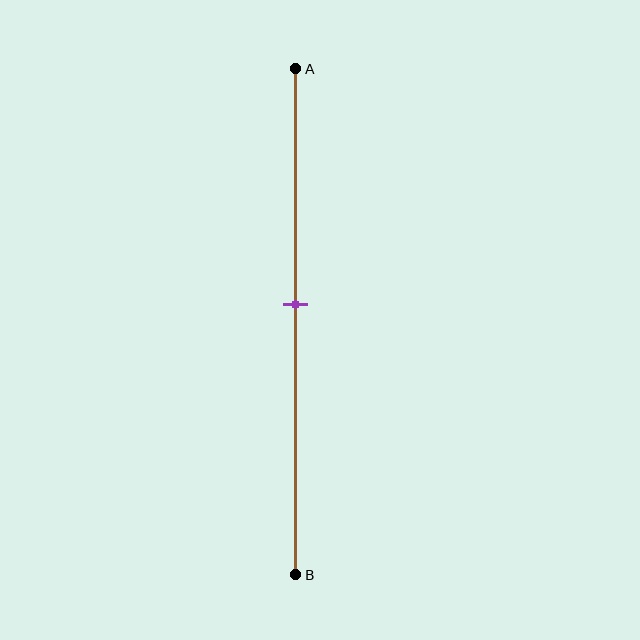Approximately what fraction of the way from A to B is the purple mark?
The purple mark is approximately 45% of the way from A to B.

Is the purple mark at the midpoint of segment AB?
No, the mark is at about 45% from A, not at the 50% midpoint.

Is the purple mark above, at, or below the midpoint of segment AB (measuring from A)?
The purple mark is above the midpoint of segment AB.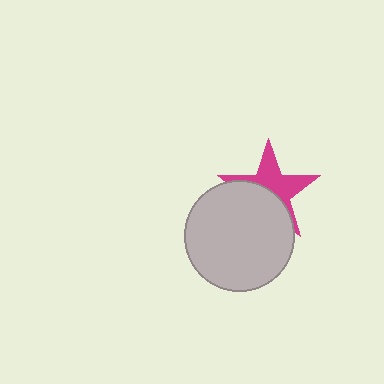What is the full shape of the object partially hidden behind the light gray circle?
The partially hidden object is a magenta star.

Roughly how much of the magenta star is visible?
About half of it is visible (roughly 50%).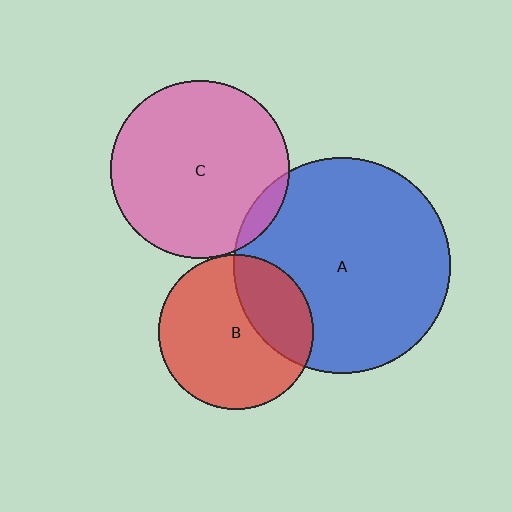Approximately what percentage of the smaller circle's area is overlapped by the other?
Approximately 5%.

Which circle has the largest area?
Circle A (blue).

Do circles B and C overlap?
Yes.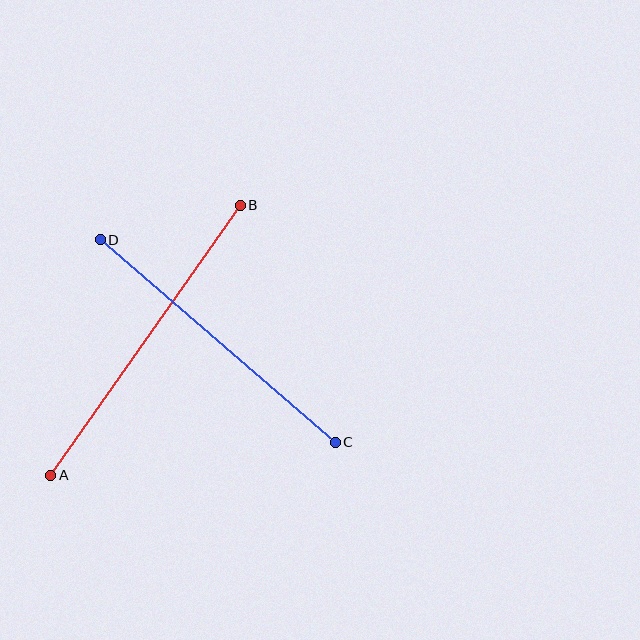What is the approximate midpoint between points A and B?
The midpoint is at approximately (145, 340) pixels.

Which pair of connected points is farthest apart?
Points A and B are farthest apart.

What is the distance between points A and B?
The distance is approximately 330 pixels.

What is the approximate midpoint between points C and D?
The midpoint is at approximately (218, 341) pixels.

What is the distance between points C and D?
The distance is approximately 310 pixels.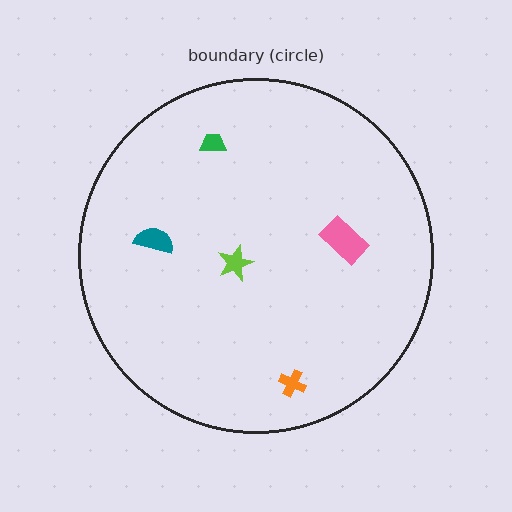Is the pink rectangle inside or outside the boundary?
Inside.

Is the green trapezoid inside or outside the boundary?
Inside.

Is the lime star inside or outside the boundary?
Inside.